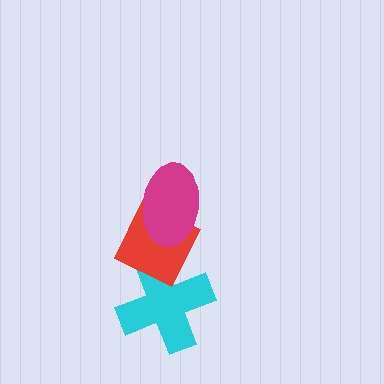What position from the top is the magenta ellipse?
The magenta ellipse is 1st from the top.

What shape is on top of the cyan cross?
The red diamond is on top of the cyan cross.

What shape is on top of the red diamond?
The magenta ellipse is on top of the red diamond.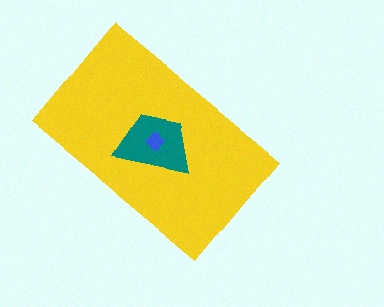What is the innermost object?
The blue diamond.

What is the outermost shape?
The yellow rectangle.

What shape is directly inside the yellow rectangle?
The teal trapezoid.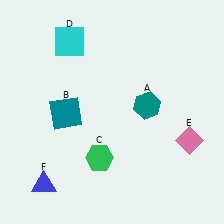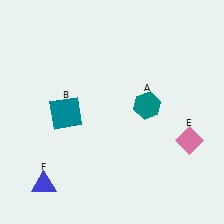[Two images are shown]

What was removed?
The cyan square (D), the green hexagon (C) were removed in Image 2.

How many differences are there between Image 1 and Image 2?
There are 2 differences between the two images.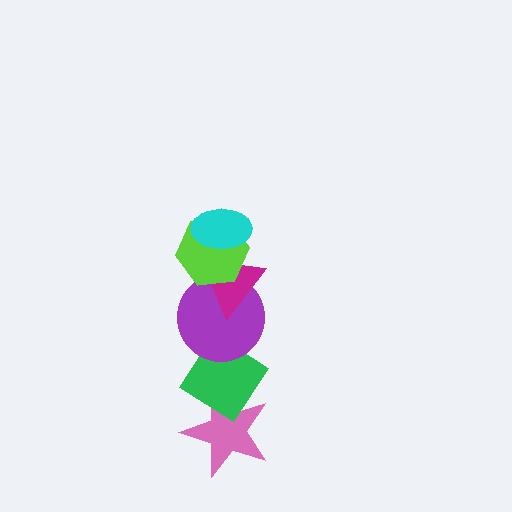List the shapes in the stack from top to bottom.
From top to bottom: the cyan ellipse, the lime hexagon, the magenta triangle, the purple circle, the green diamond, the pink star.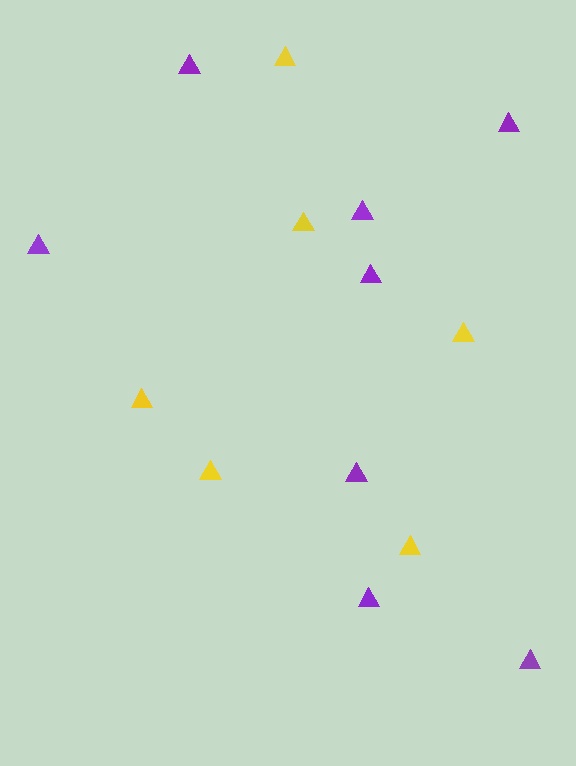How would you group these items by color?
There are 2 groups: one group of purple triangles (8) and one group of yellow triangles (6).